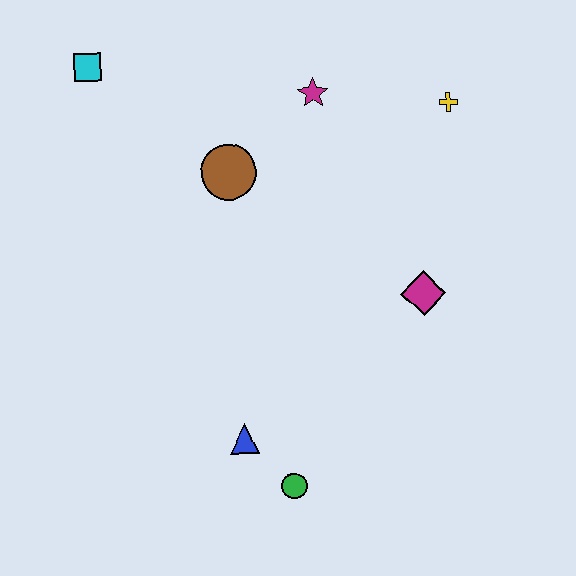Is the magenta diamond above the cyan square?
No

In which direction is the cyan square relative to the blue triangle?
The cyan square is above the blue triangle.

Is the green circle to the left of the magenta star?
Yes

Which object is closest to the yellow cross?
The magenta star is closest to the yellow cross.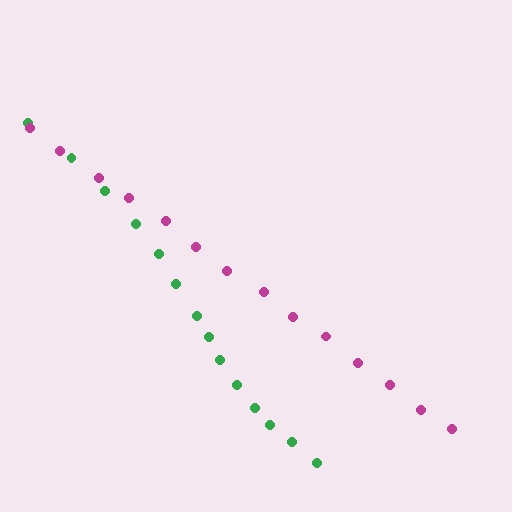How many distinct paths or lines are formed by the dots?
There are 2 distinct paths.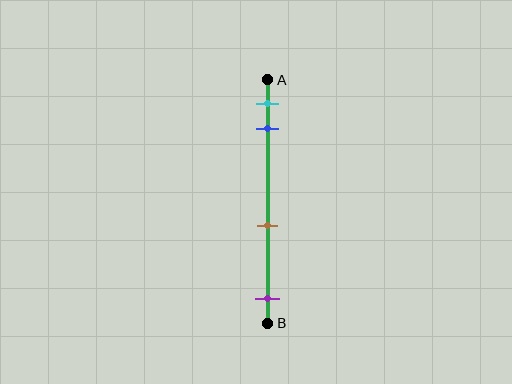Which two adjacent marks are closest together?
The cyan and blue marks are the closest adjacent pair.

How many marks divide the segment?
There are 4 marks dividing the segment.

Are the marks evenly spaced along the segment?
No, the marks are not evenly spaced.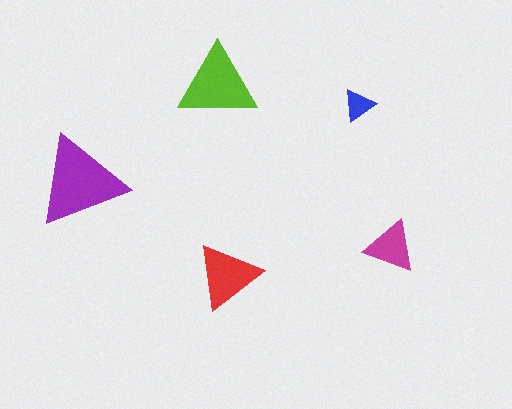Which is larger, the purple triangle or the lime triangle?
The purple one.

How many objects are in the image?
There are 5 objects in the image.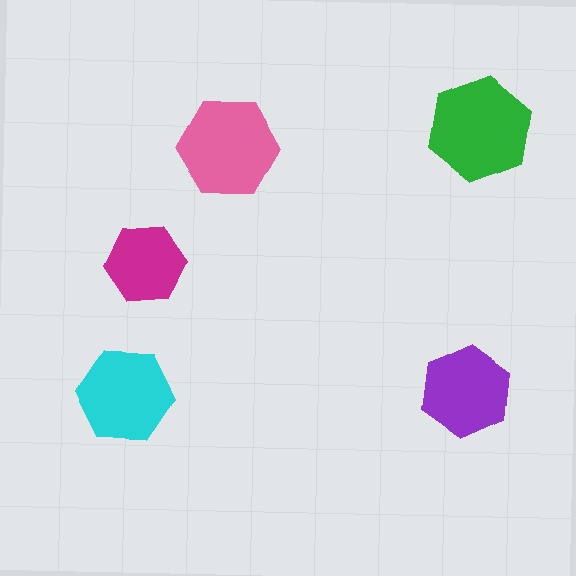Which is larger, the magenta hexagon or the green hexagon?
The green one.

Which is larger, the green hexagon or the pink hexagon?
The green one.